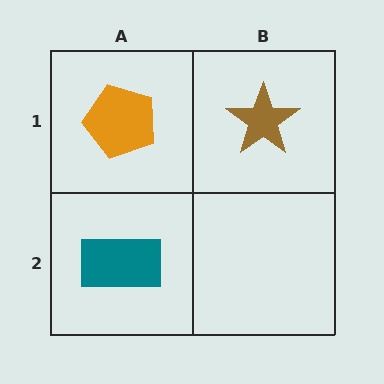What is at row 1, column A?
An orange pentagon.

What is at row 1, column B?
A brown star.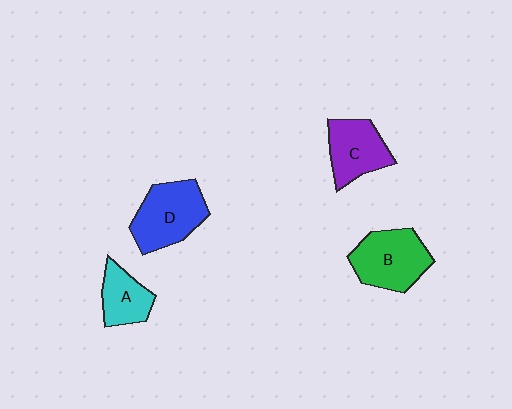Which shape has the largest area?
Shape D (blue).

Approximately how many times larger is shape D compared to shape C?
Approximately 1.2 times.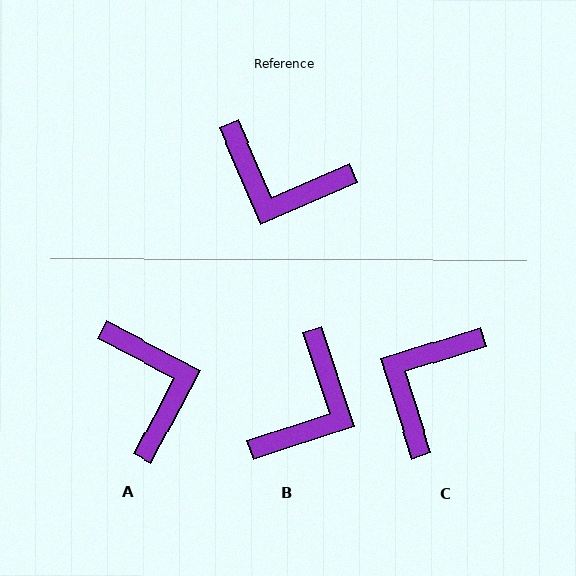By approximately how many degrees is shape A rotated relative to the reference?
Approximately 129 degrees counter-clockwise.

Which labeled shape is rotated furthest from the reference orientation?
A, about 129 degrees away.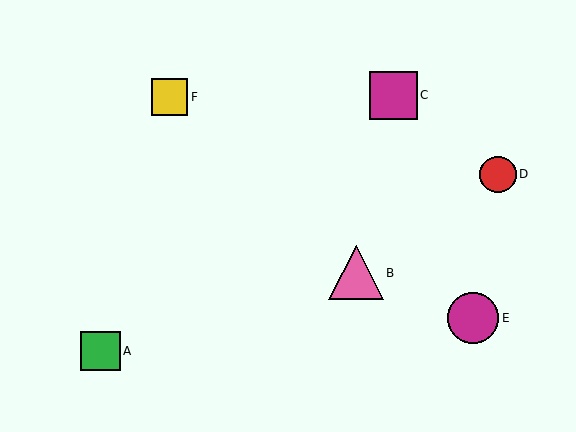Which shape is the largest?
The pink triangle (labeled B) is the largest.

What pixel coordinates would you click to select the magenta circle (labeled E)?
Click at (473, 318) to select the magenta circle E.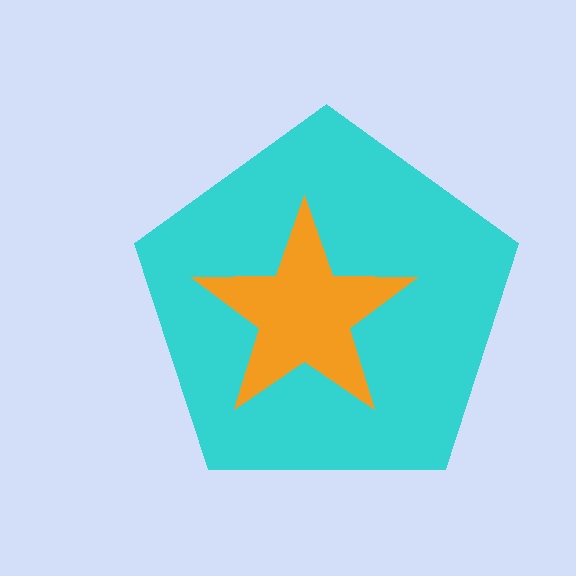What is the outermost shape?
The cyan pentagon.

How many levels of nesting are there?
2.